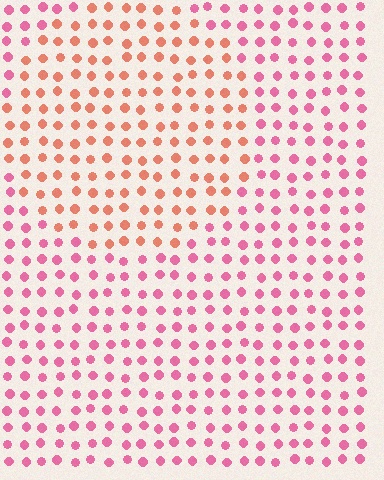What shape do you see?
I see a circle.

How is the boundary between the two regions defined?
The boundary is defined purely by a slight shift in hue (about 37 degrees). Spacing, size, and orientation are identical on both sides.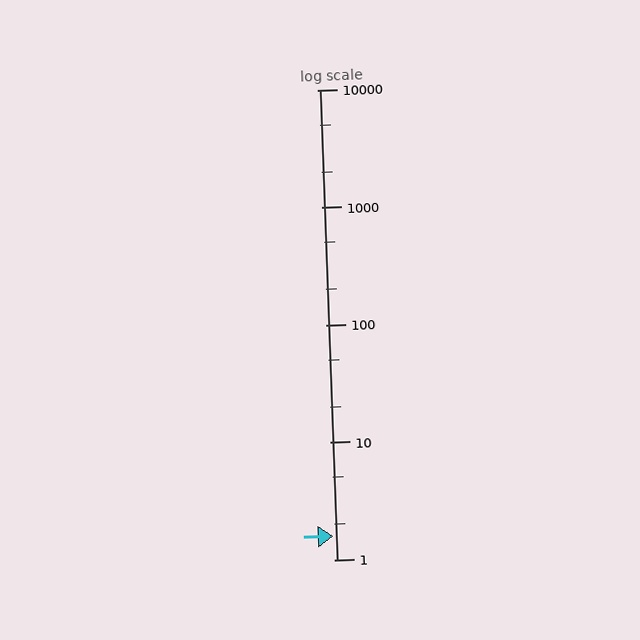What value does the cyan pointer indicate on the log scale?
The pointer indicates approximately 1.6.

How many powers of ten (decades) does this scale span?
The scale spans 4 decades, from 1 to 10000.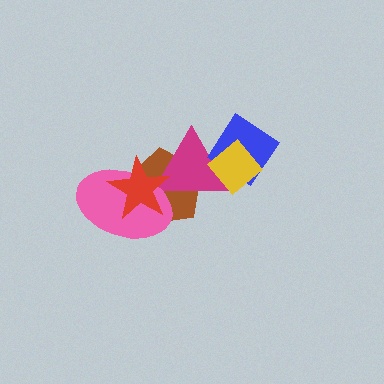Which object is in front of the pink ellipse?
The red star is in front of the pink ellipse.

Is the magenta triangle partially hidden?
Yes, it is partially covered by another shape.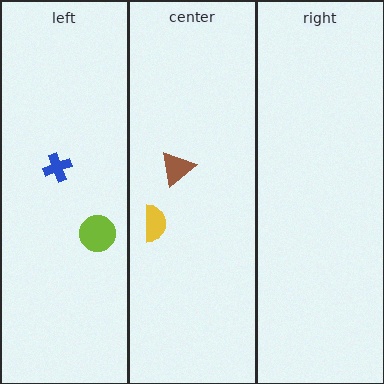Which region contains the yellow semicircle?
The center region.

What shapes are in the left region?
The blue cross, the lime circle.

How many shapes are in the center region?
2.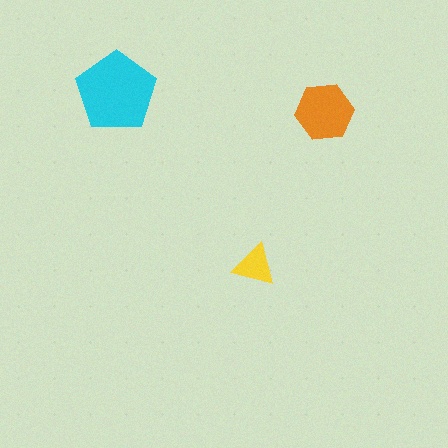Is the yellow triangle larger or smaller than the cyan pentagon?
Smaller.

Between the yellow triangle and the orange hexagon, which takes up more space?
The orange hexagon.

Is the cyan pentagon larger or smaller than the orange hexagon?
Larger.